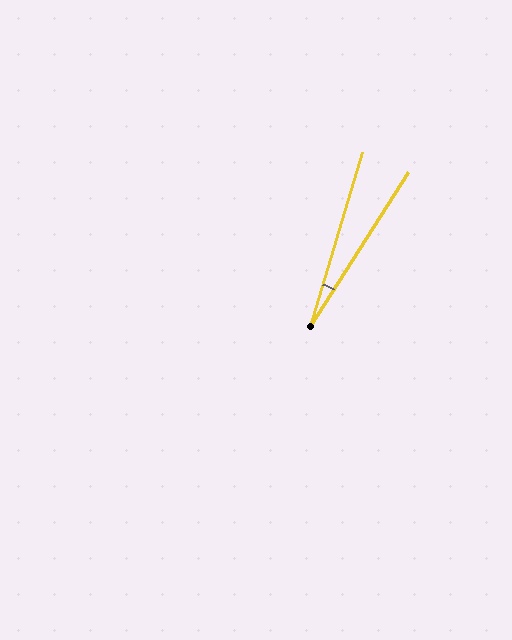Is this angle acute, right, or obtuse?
It is acute.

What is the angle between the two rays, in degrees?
Approximately 16 degrees.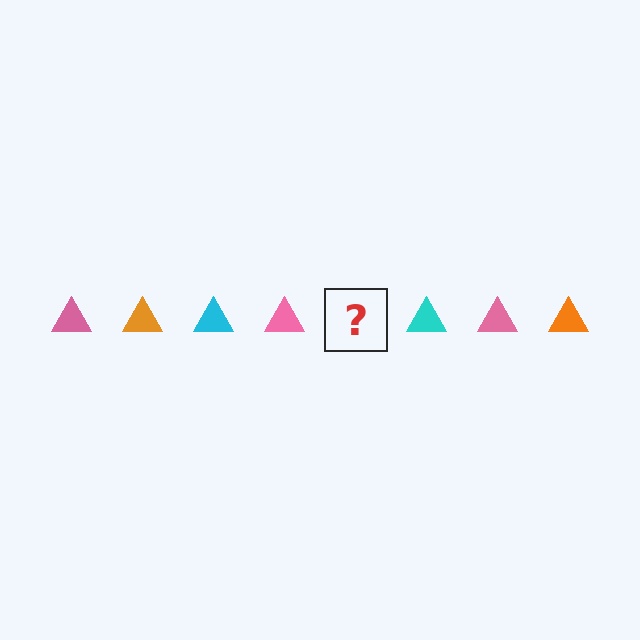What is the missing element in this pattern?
The missing element is an orange triangle.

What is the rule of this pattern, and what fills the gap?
The rule is that the pattern cycles through pink, orange, cyan triangles. The gap should be filled with an orange triangle.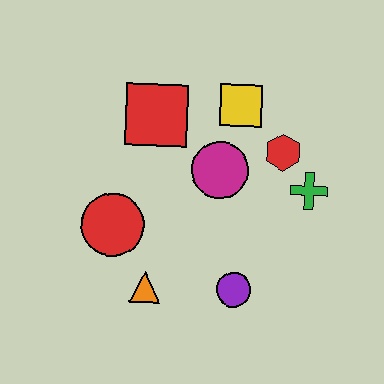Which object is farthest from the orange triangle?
The yellow square is farthest from the orange triangle.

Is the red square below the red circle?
No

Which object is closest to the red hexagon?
The green cross is closest to the red hexagon.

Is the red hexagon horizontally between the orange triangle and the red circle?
No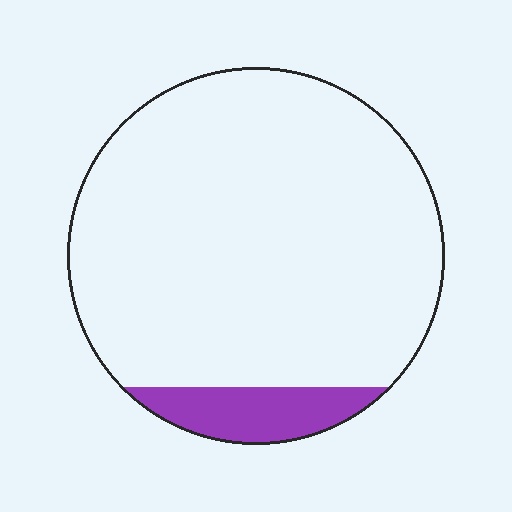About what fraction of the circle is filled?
About one tenth (1/10).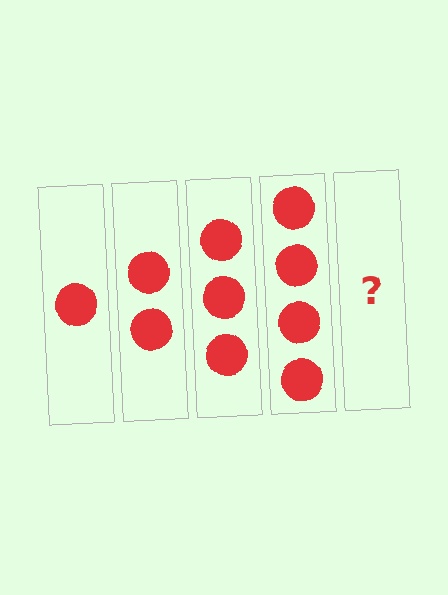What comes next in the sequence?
The next element should be 5 circles.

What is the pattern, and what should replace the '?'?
The pattern is that each step adds one more circle. The '?' should be 5 circles.